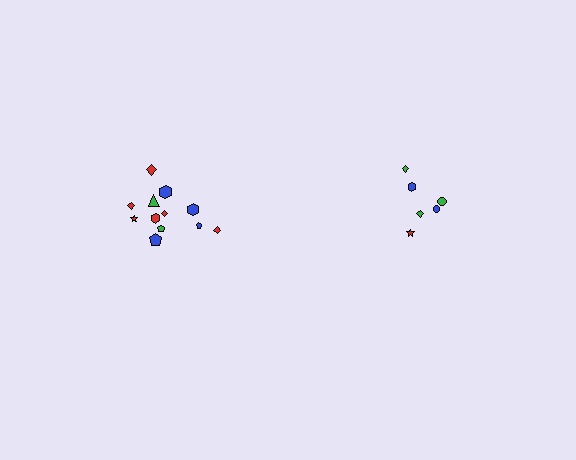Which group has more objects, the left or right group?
The left group.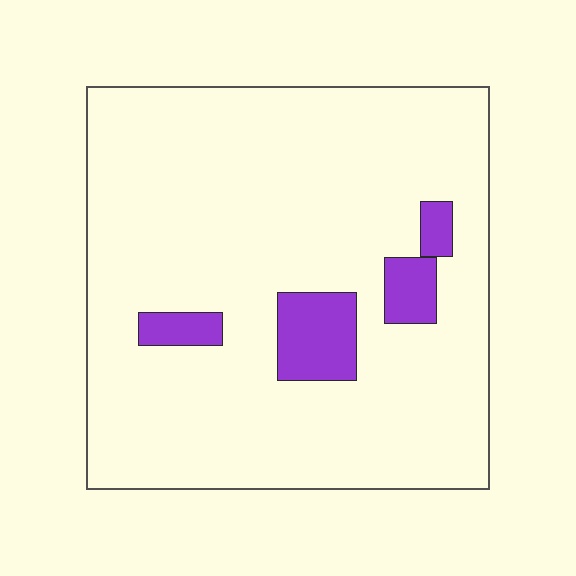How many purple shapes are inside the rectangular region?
4.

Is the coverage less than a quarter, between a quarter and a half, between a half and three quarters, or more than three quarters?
Less than a quarter.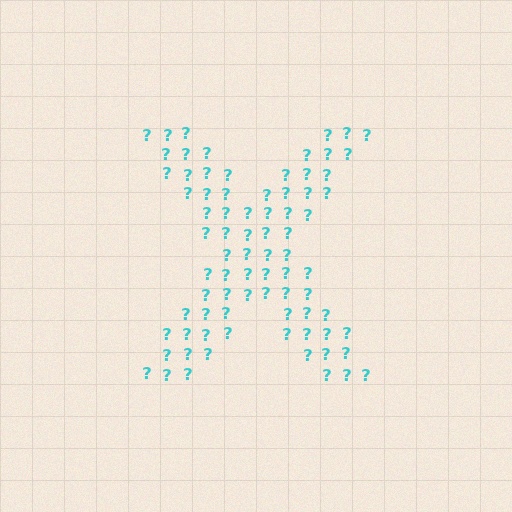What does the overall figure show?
The overall figure shows the letter X.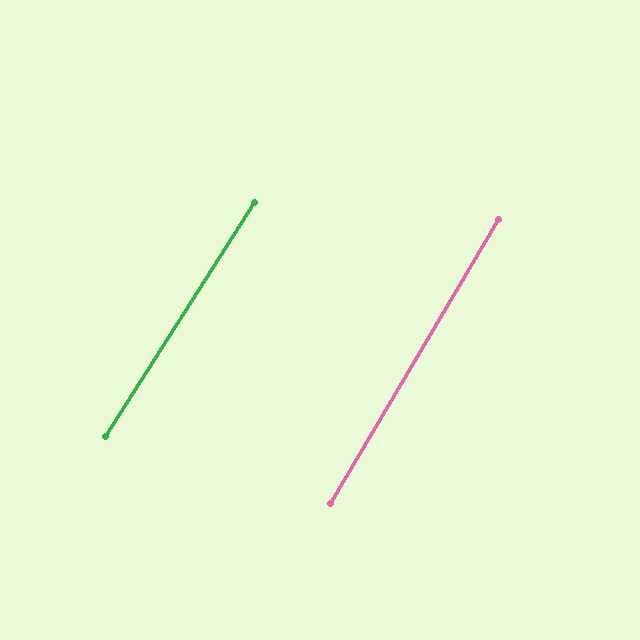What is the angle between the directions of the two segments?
Approximately 2 degrees.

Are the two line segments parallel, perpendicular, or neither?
Parallel — their directions differ by only 1.7°.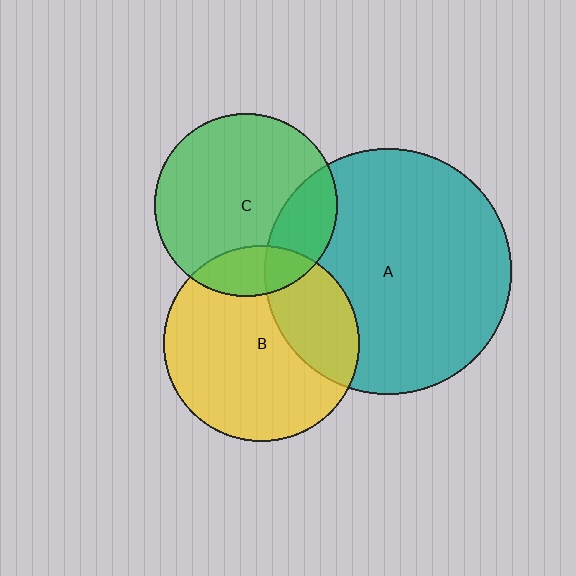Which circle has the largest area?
Circle A (teal).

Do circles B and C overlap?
Yes.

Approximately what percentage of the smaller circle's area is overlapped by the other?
Approximately 15%.